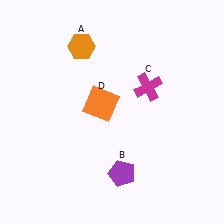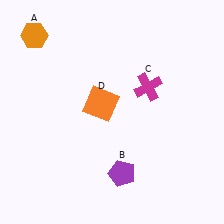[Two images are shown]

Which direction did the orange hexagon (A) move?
The orange hexagon (A) moved left.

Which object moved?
The orange hexagon (A) moved left.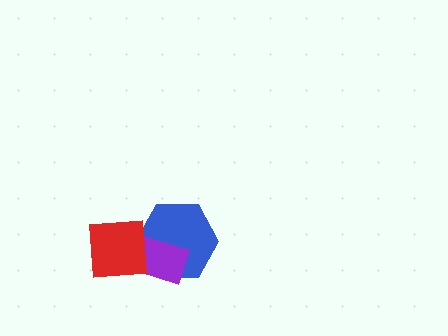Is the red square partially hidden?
No, no other shape covers it.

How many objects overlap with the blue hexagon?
2 objects overlap with the blue hexagon.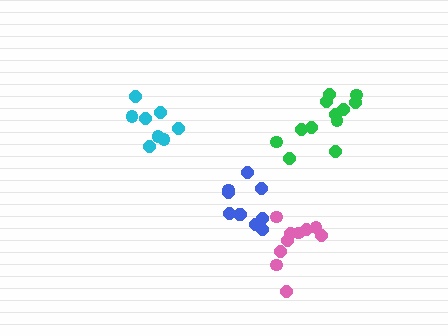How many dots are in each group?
Group 1: 8 dots, Group 2: 10 dots, Group 3: 10 dots, Group 4: 12 dots (40 total).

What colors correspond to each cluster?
The clusters are colored: cyan, pink, blue, green.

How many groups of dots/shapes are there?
There are 4 groups.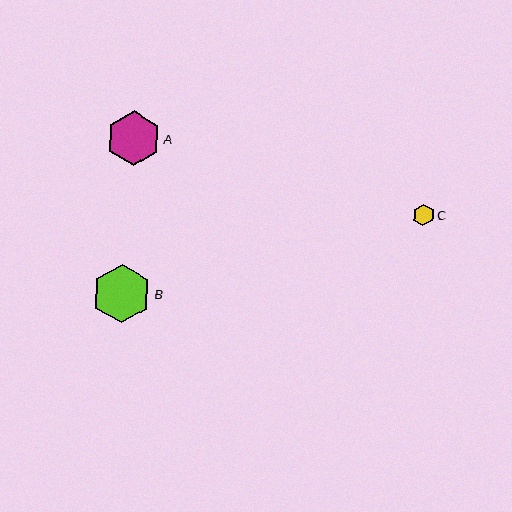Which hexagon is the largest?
Hexagon B is the largest with a size of approximately 58 pixels.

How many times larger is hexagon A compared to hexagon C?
Hexagon A is approximately 2.6 times the size of hexagon C.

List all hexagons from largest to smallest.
From largest to smallest: B, A, C.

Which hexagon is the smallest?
Hexagon C is the smallest with a size of approximately 21 pixels.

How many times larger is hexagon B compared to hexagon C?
Hexagon B is approximately 2.7 times the size of hexagon C.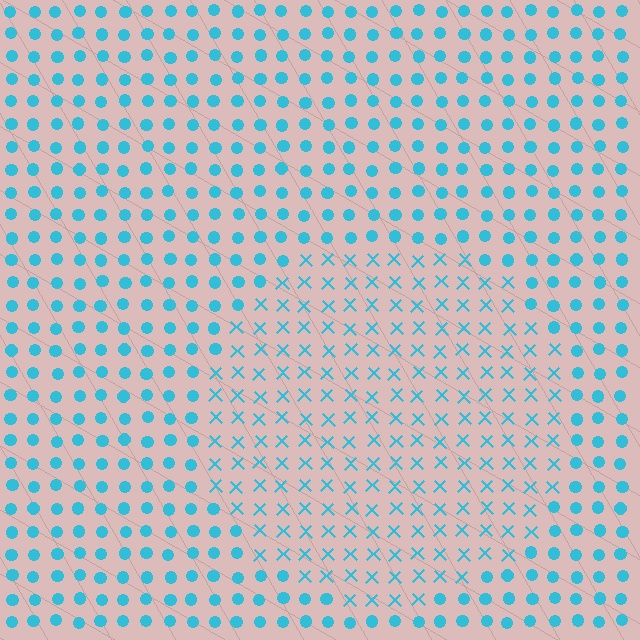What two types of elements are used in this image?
The image uses X marks inside the circle region and circles outside it.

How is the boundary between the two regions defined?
The boundary is defined by a change in element shape: X marks inside vs. circles outside. All elements share the same color and spacing.